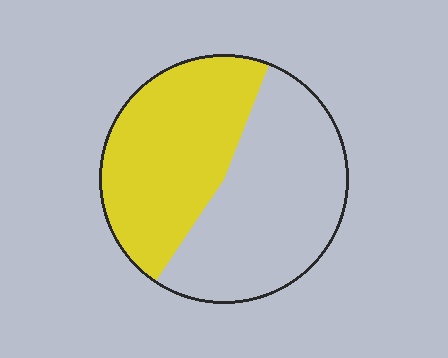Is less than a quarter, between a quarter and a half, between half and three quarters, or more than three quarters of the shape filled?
Between a quarter and a half.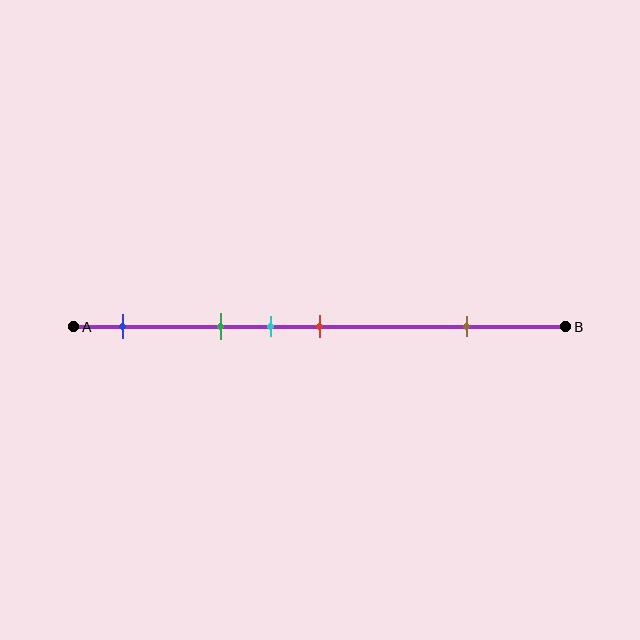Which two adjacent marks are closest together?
The cyan and red marks are the closest adjacent pair.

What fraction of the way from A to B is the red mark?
The red mark is approximately 50% (0.5) of the way from A to B.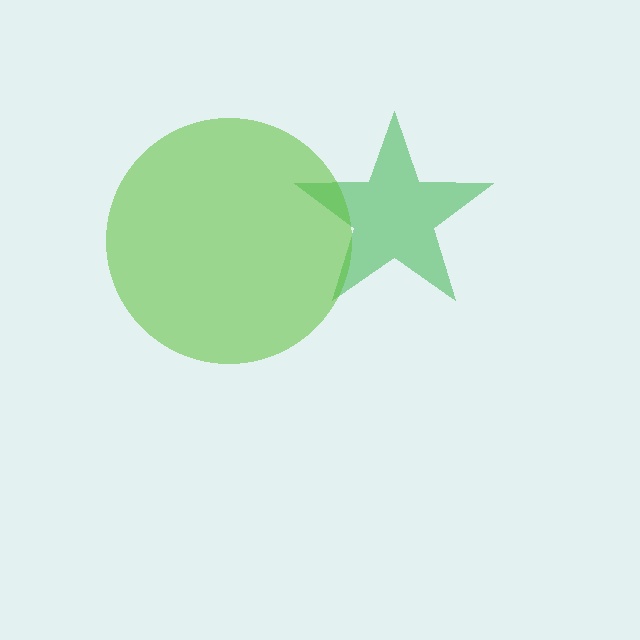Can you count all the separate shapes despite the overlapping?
Yes, there are 2 separate shapes.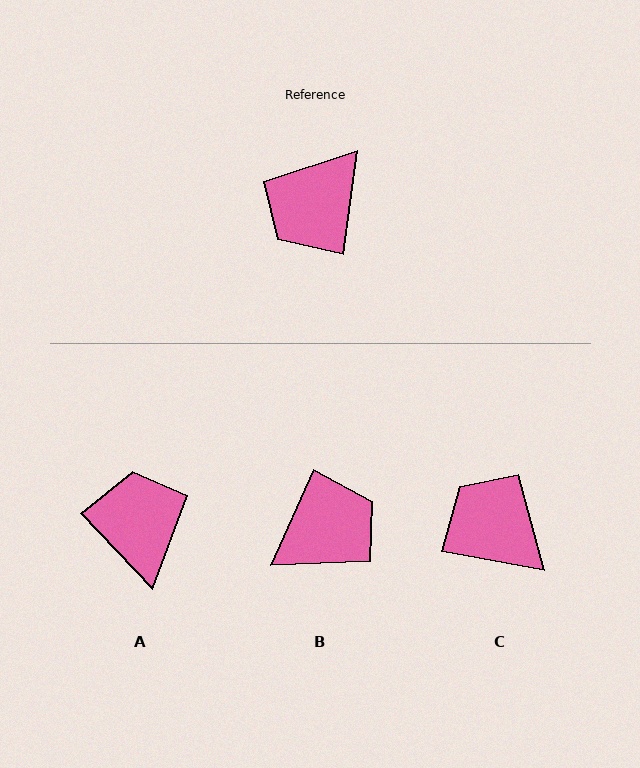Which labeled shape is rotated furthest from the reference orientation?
B, about 164 degrees away.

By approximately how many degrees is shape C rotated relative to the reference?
Approximately 93 degrees clockwise.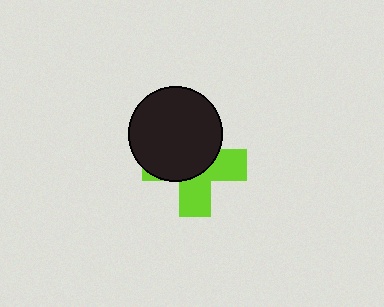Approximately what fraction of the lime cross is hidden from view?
Roughly 55% of the lime cross is hidden behind the black circle.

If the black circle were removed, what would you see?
You would see the complete lime cross.